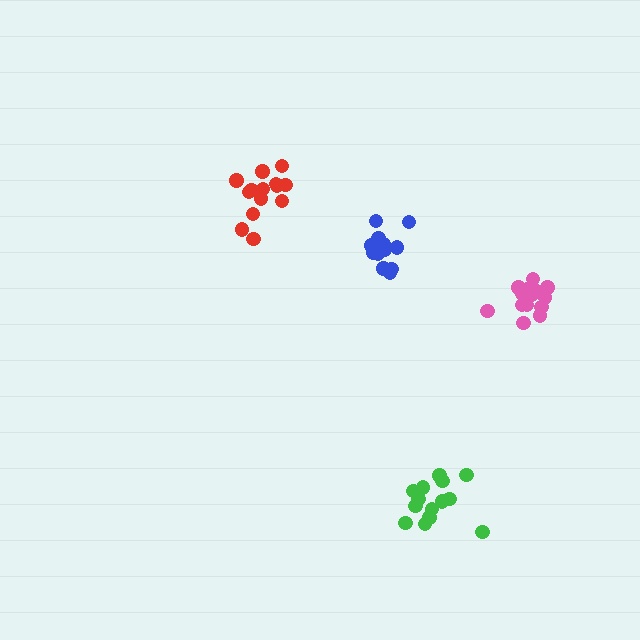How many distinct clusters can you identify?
There are 4 distinct clusters.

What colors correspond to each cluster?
The clusters are colored: pink, blue, green, red.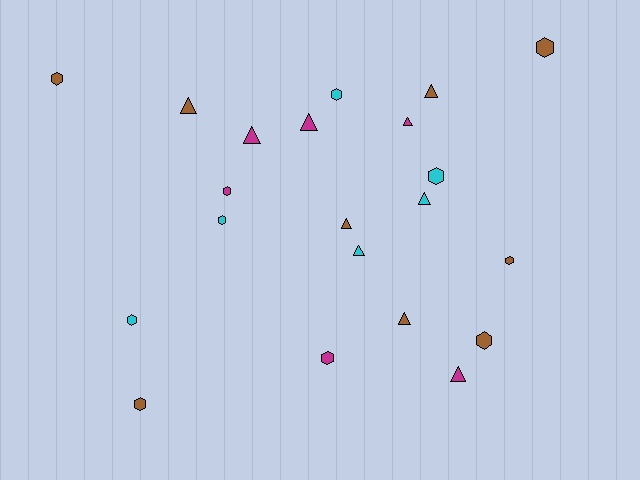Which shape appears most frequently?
Hexagon, with 11 objects.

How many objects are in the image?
There are 21 objects.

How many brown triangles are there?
There are 4 brown triangles.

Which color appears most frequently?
Brown, with 9 objects.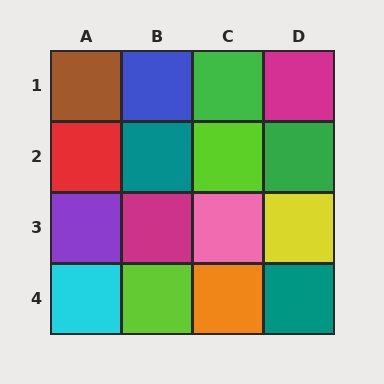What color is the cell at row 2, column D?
Green.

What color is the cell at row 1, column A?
Brown.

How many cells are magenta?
2 cells are magenta.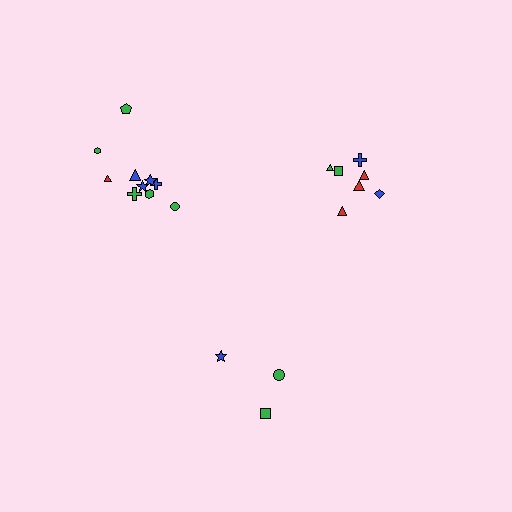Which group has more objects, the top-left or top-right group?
The top-left group.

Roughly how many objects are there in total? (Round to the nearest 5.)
Roughly 20 objects in total.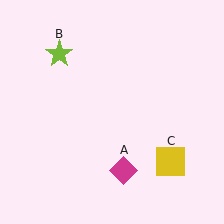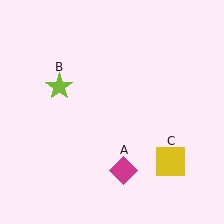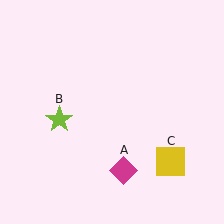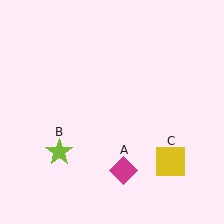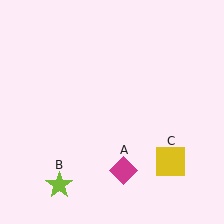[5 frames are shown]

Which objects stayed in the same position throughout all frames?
Magenta diamond (object A) and yellow square (object C) remained stationary.